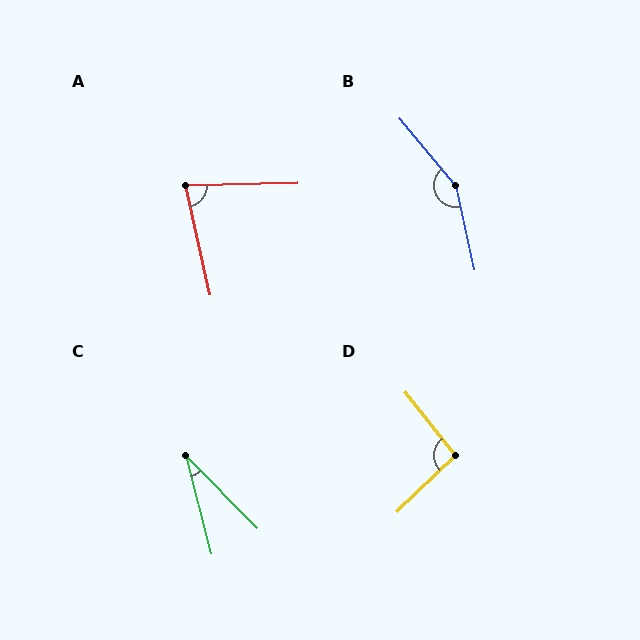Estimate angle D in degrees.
Approximately 96 degrees.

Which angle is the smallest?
C, at approximately 30 degrees.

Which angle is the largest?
B, at approximately 153 degrees.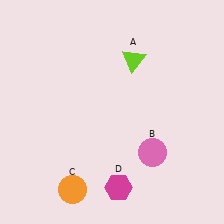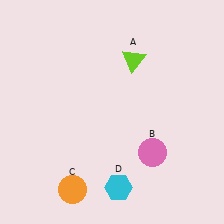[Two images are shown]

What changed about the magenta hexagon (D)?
In Image 1, D is magenta. In Image 2, it changed to cyan.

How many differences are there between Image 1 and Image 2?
There is 1 difference between the two images.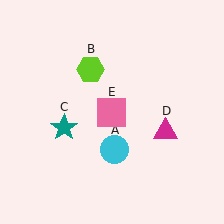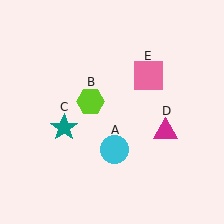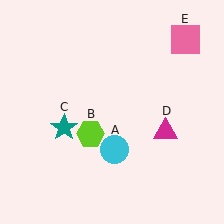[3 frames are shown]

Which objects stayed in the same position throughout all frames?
Cyan circle (object A) and teal star (object C) and magenta triangle (object D) remained stationary.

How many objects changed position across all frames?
2 objects changed position: lime hexagon (object B), pink square (object E).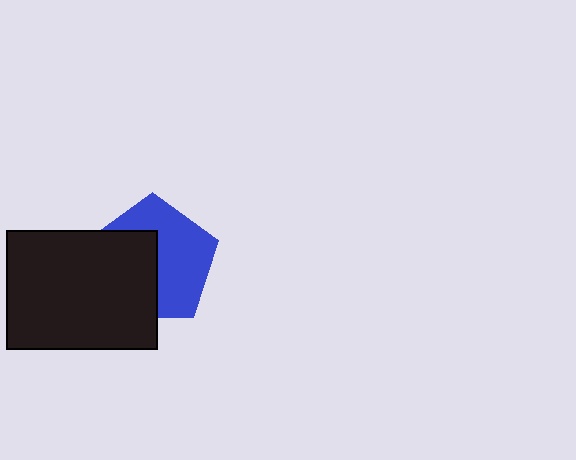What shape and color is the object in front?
The object in front is a black rectangle.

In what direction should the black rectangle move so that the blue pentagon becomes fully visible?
The black rectangle should move left. That is the shortest direction to clear the overlap and leave the blue pentagon fully visible.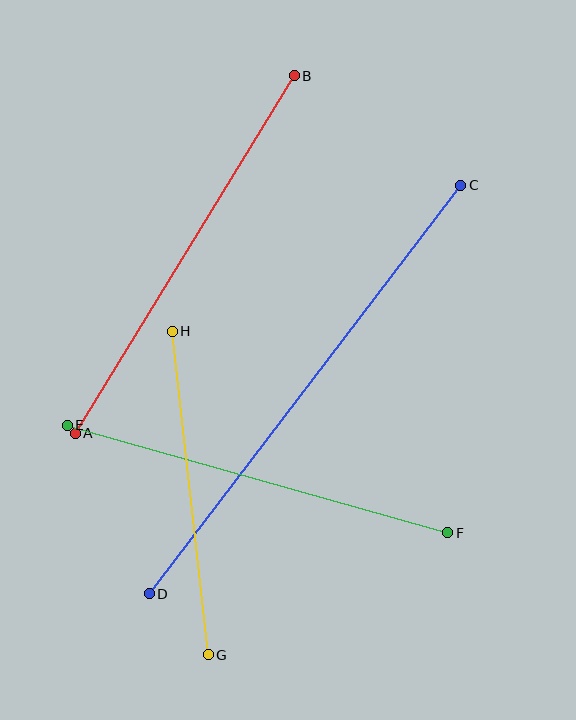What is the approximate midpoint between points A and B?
The midpoint is at approximately (185, 254) pixels.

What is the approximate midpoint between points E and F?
The midpoint is at approximately (257, 479) pixels.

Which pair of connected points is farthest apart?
Points C and D are farthest apart.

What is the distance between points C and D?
The distance is approximately 513 pixels.